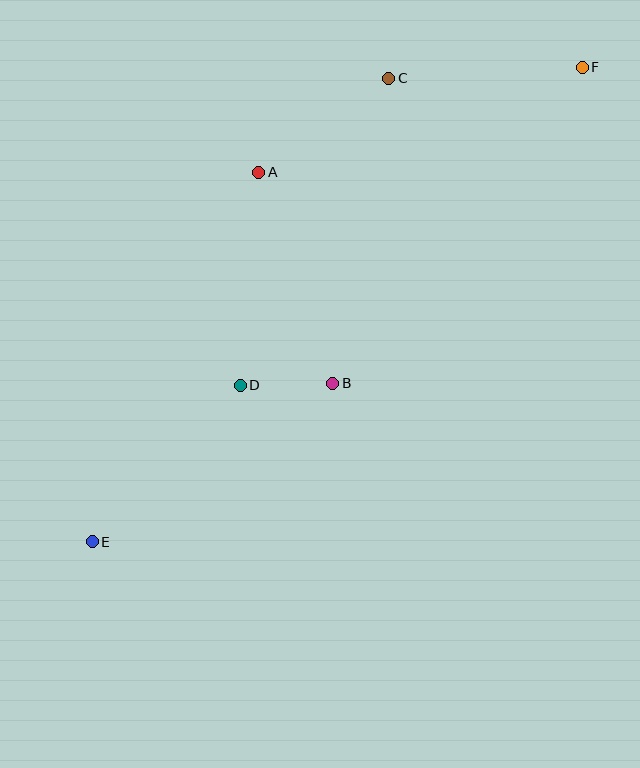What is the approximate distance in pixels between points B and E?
The distance between B and E is approximately 288 pixels.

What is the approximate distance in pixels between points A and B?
The distance between A and B is approximately 224 pixels.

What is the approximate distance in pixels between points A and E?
The distance between A and E is approximately 405 pixels.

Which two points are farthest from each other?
Points E and F are farthest from each other.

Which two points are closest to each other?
Points B and D are closest to each other.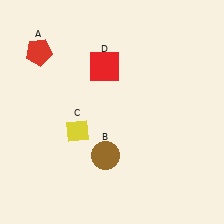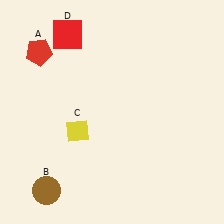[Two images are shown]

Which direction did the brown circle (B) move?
The brown circle (B) moved left.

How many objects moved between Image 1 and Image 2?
2 objects moved between the two images.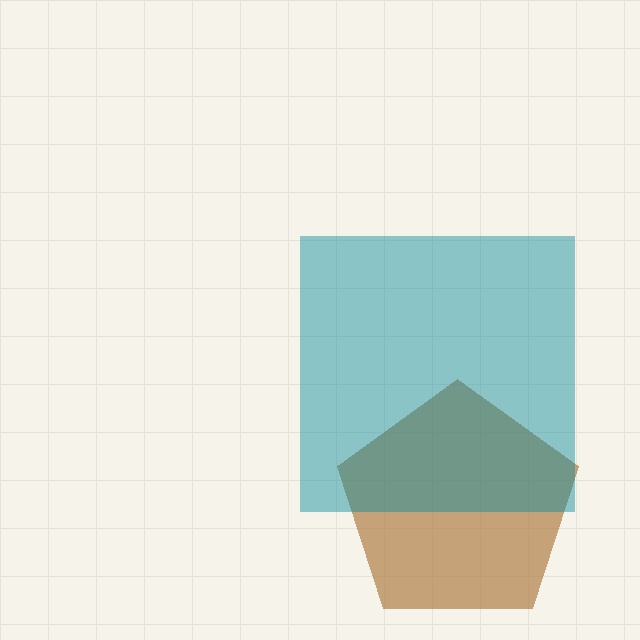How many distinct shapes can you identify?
There are 2 distinct shapes: a brown pentagon, a teal square.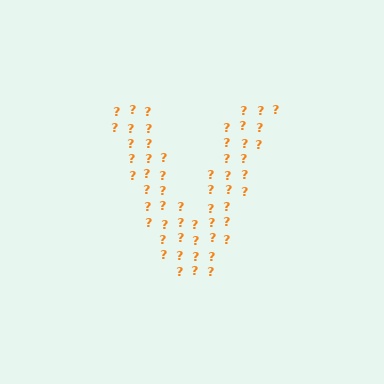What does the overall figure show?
The overall figure shows the letter V.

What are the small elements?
The small elements are question marks.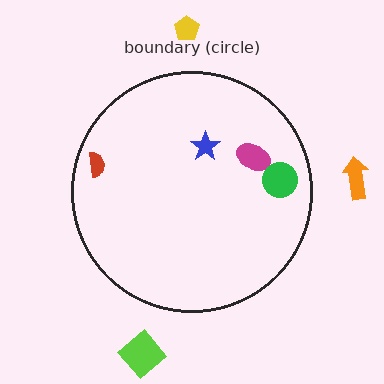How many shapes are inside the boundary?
4 inside, 3 outside.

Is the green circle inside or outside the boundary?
Inside.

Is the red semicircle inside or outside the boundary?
Inside.